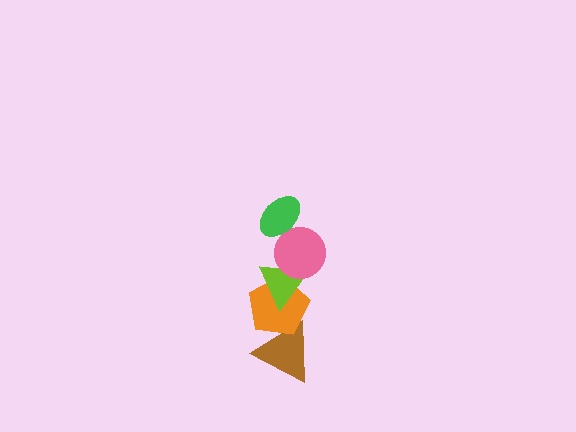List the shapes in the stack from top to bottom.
From top to bottom: the green ellipse, the pink circle, the lime triangle, the orange pentagon, the brown triangle.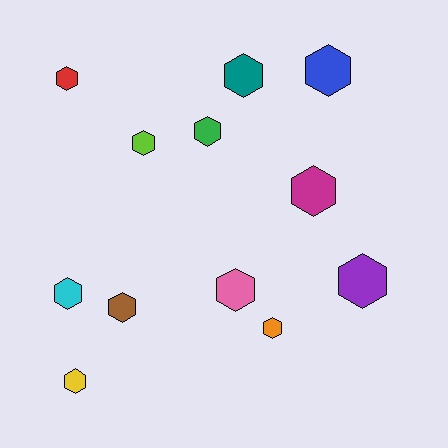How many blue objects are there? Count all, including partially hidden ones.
There is 1 blue object.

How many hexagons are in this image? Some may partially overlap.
There are 12 hexagons.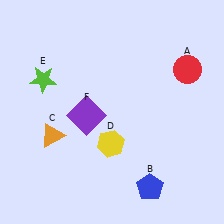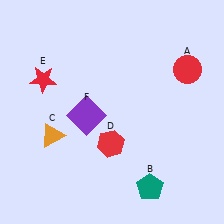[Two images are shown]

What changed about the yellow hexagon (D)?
In Image 1, D is yellow. In Image 2, it changed to red.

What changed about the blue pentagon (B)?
In Image 1, B is blue. In Image 2, it changed to teal.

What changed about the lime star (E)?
In Image 1, E is lime. In Image 2, it changed to red.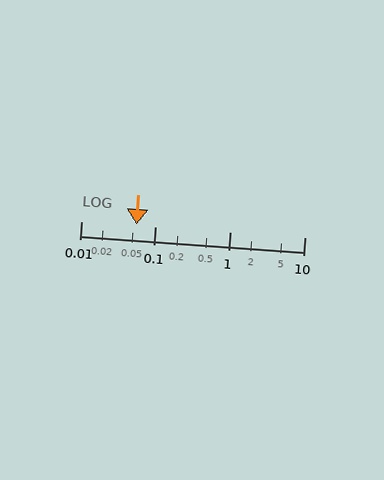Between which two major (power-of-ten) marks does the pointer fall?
The pointer is between 0.01 and 0.1.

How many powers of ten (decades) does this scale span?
The scale spans 3 decades, from 0.01 to 10.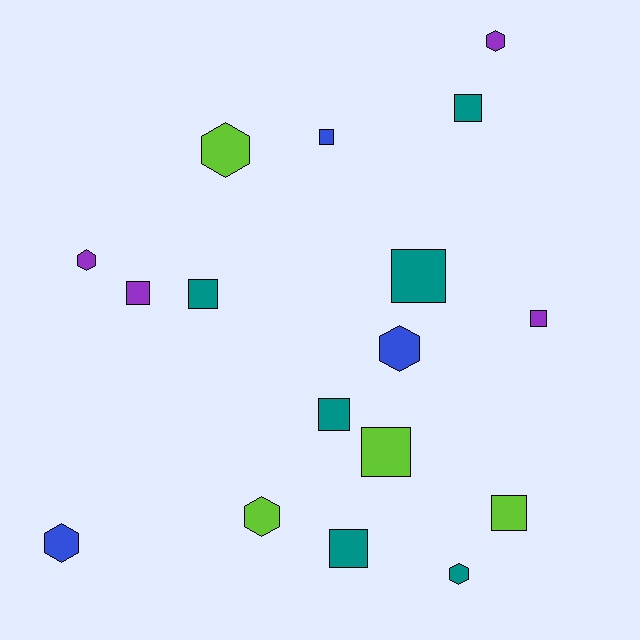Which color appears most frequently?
Teal, with 6 objects.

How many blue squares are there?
There is 1 blue square.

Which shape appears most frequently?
Square, with 10 objects.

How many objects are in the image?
There are 17 objects.